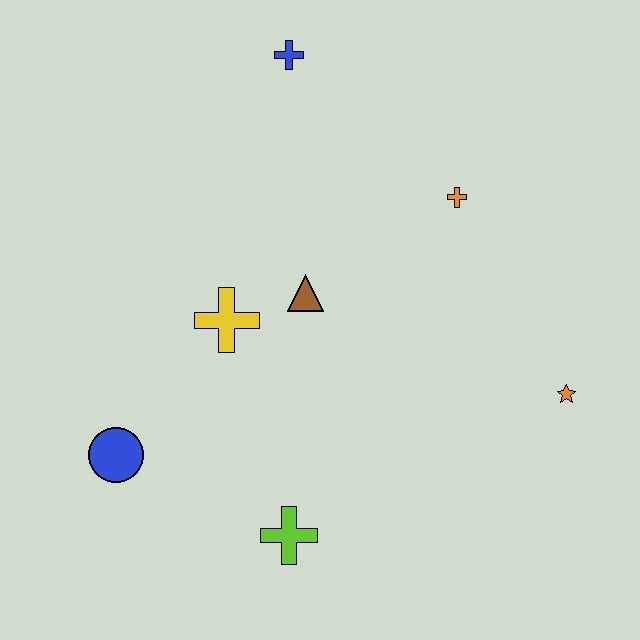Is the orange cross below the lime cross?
No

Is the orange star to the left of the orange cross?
No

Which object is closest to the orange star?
The orange cross is closest to the orange star.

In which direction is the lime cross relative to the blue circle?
The lime cross is to the right of the blue circle.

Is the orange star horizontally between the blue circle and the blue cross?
No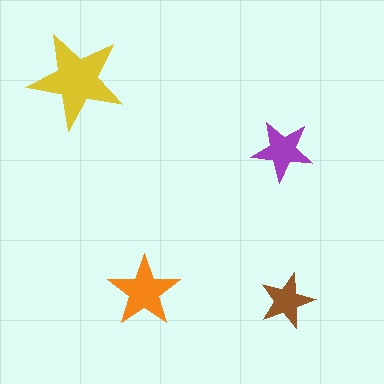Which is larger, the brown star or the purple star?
The purple one.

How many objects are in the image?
There are 4 objects in the image.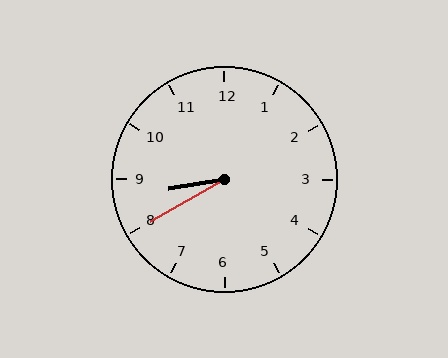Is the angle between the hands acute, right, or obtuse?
It is acute.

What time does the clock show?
8:40.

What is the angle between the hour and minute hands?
Approximately 20 degrees.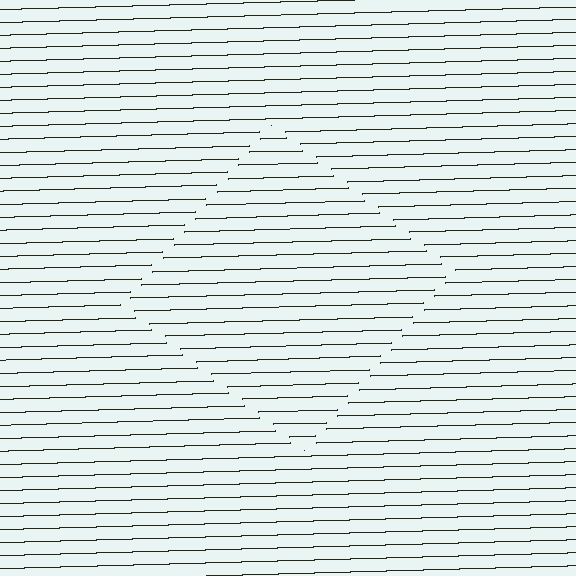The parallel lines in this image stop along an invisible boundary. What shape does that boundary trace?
An illusory square. The interior of the shape contains the same grating, shifted by half a period — the contour is defined by the phase discontinuity where line-ends from the inner and outer gratings abut.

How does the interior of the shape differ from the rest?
The interior of the shape contains the same grating, shifted by half a period — the contour is defined by the phase discontinuity where line-ends from the inner and outer gratings abut.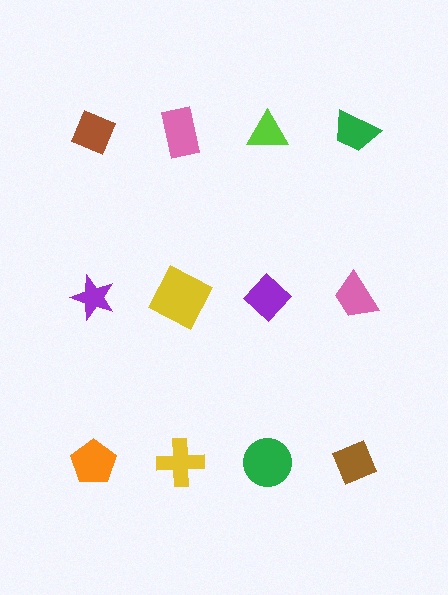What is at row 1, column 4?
A green trapezoid.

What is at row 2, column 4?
A pink trapezoid.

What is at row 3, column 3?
A green circle.